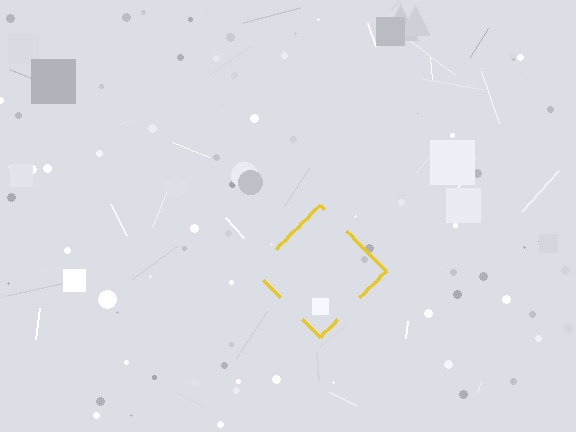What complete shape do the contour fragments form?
The contour fragments form a diamond.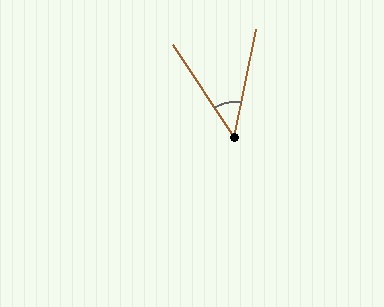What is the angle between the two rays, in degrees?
Approximately 45 degrees.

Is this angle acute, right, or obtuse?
It is acute.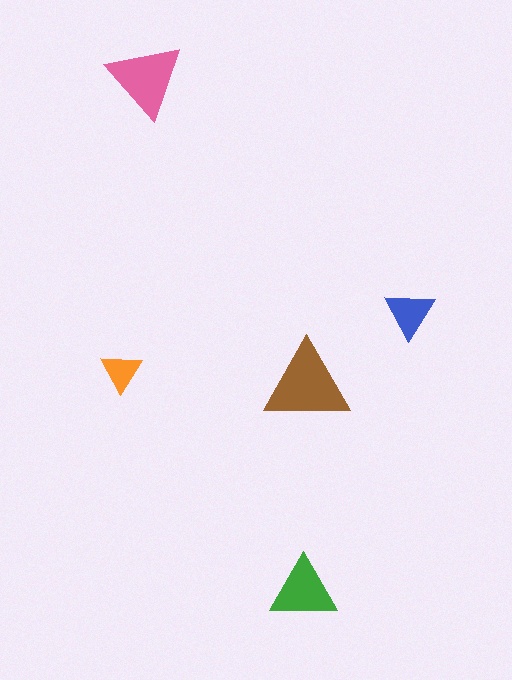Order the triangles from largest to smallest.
the brown one, the pink one, the green one, the blue one, the orange one.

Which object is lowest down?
The green triangle is bottommost.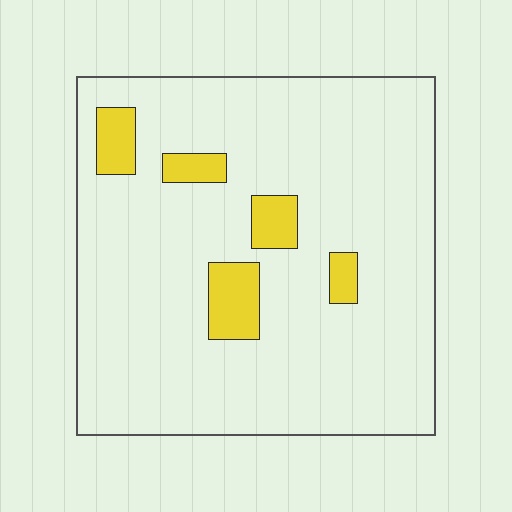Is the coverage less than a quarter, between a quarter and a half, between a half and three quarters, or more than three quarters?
Less than a quarter.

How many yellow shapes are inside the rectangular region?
5.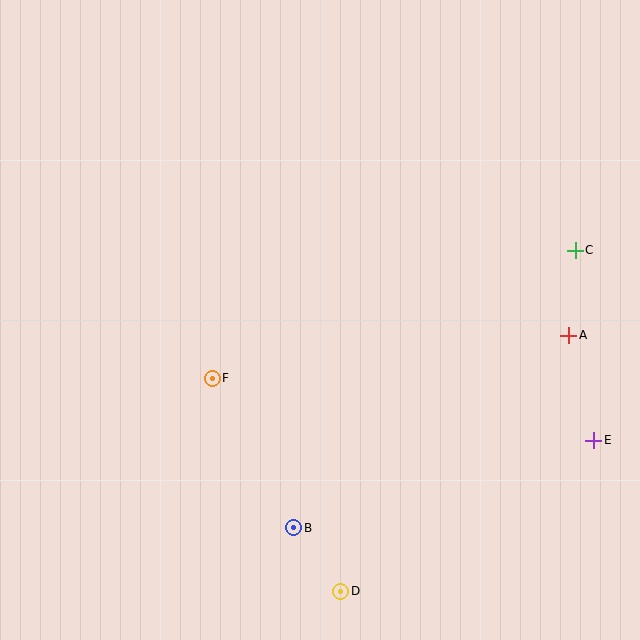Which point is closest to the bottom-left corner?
Point B is closest to the bottom-left corner.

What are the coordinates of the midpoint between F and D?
The midpoint between F and D is at (276, 485).